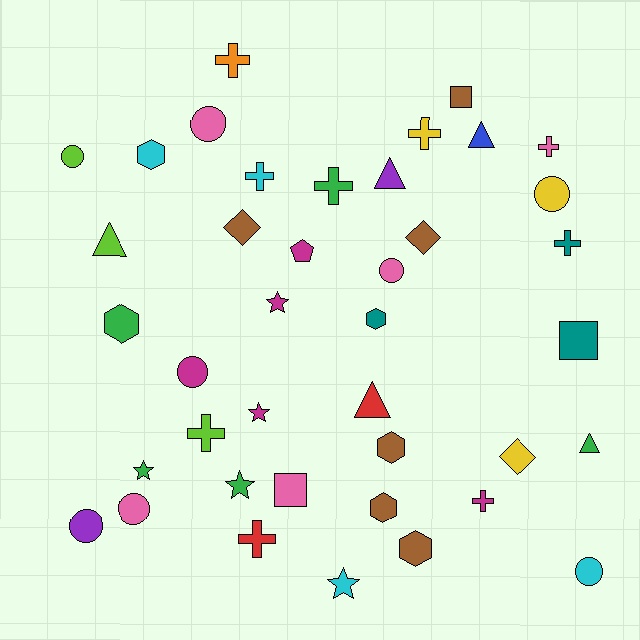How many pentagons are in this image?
There is 1 pentagon.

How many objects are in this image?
There are 40 objects.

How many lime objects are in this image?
There are 3 lime objects.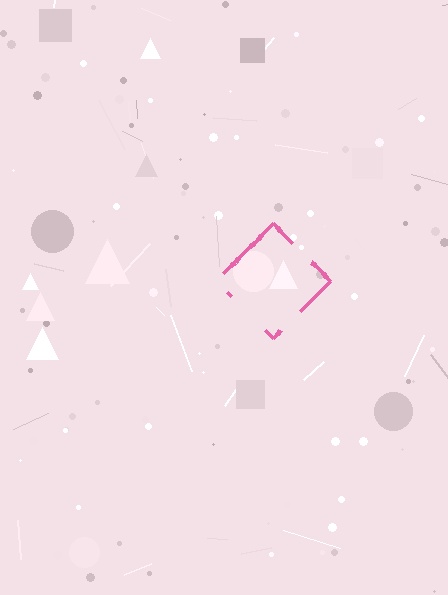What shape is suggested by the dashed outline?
The dashed outline suggests a diamond.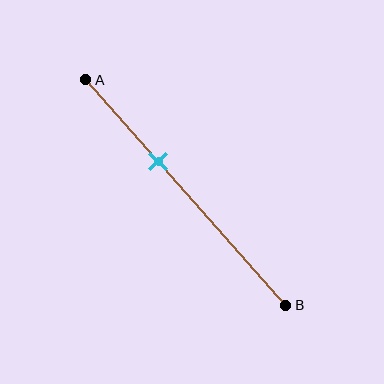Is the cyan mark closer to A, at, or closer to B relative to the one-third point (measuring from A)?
The cyan mark is approximately at the one-third point of segment AB.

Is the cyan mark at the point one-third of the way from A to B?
Yes, the mark is approximately at the one-third point.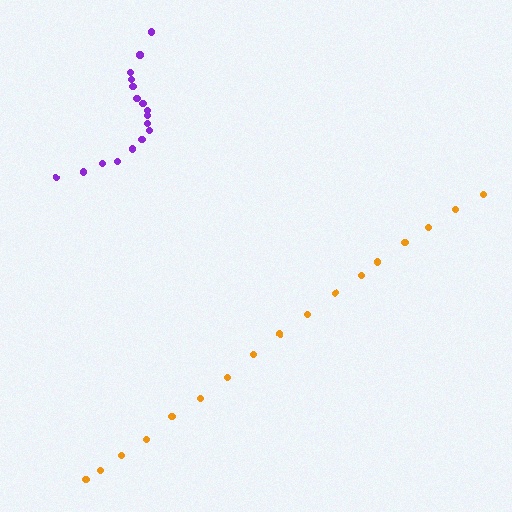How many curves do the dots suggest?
There are 2 distinct paths.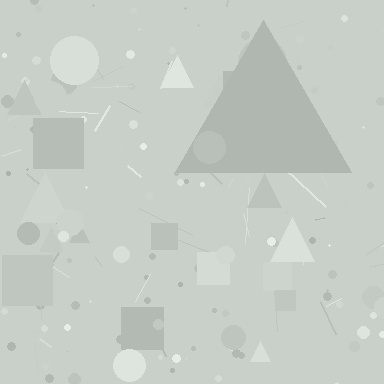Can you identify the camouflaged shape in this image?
The camouflaged shape is a triangle.